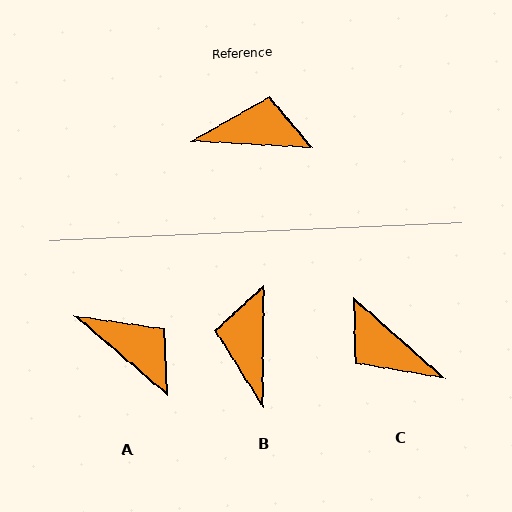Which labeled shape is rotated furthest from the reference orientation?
C, about 142 degrees away.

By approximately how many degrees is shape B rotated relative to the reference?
Approximately 93 degrees counter-clockwise.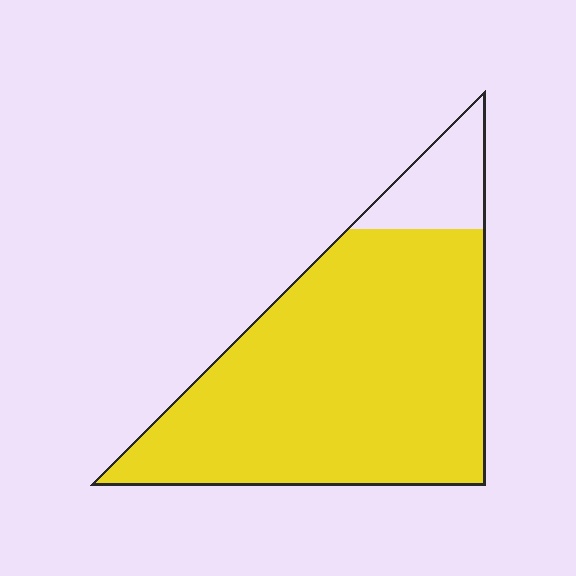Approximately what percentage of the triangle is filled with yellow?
Approximately 90%.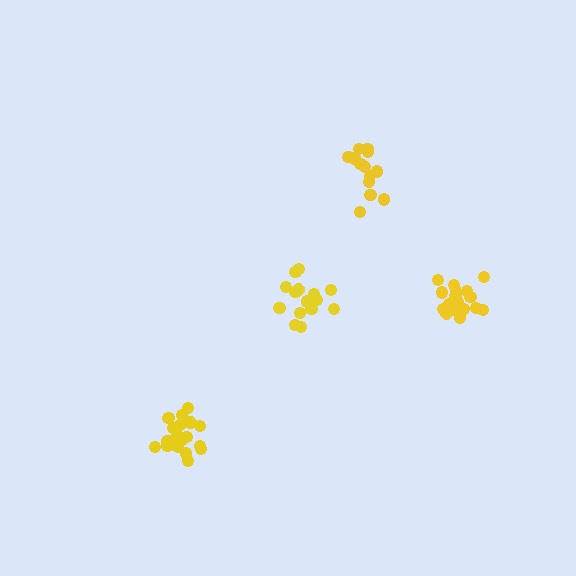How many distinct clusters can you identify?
There are 4 distinct clusters.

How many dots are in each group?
Group 1: 15 dots, Group 2: 15 dots, Group 3: 19 dots, Group 4: 21 dots (70 total).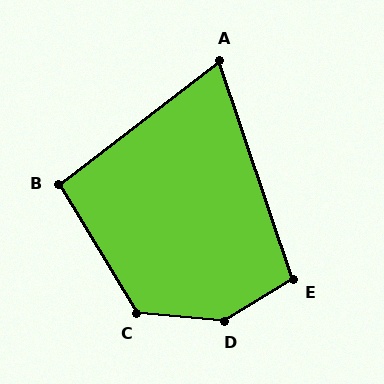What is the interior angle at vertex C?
Approximately 126 degrees (obtuse).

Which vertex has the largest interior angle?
D, at approximately 143 degrees.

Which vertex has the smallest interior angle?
A, at approximately 71 degrees.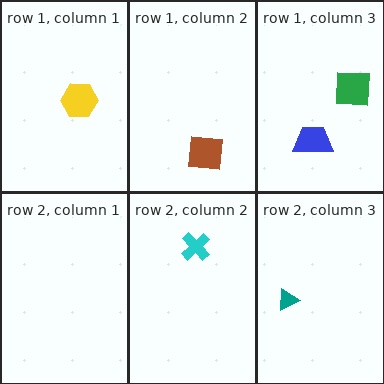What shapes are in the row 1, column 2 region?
The brown square.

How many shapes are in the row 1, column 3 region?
2.